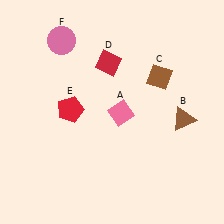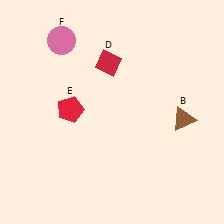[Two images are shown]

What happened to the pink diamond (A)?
The pink diamond (A) was removed in Image 2. It was in the bottom-right area of Image 1.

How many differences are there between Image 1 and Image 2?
There are 2 differences between the two images.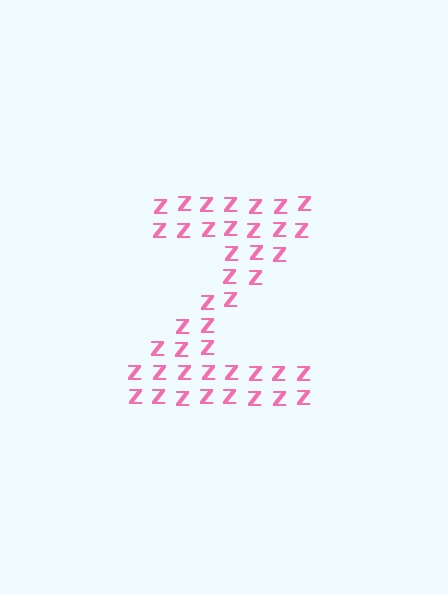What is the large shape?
The large shape is the letter Z.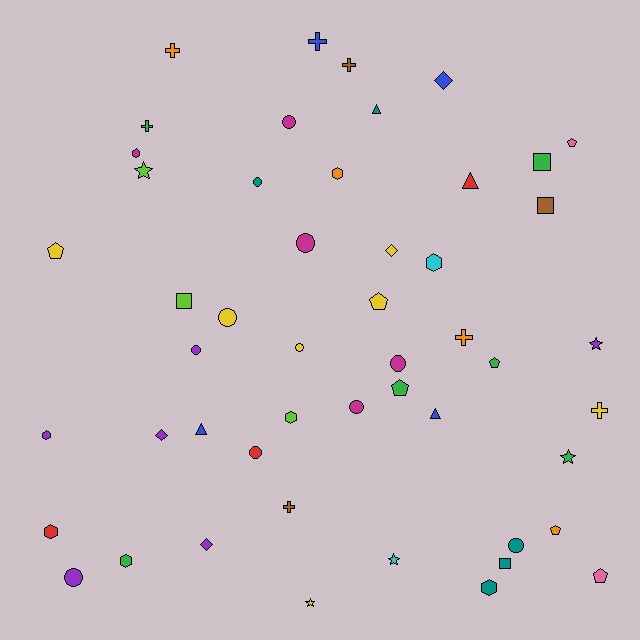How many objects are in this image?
There are 50 objects.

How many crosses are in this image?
There are 7 crosses.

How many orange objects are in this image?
There are 4 orange objects.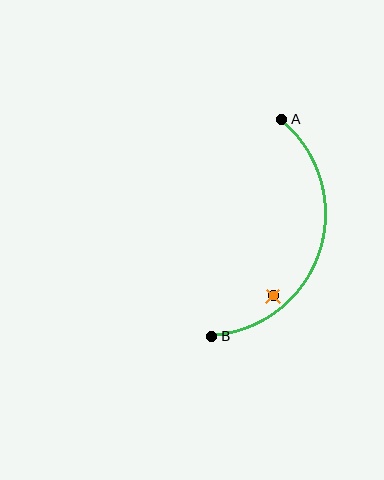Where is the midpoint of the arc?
The arc midpoint is the point on the curve farthest from the straight line joining A and B. It sits to the right of that line.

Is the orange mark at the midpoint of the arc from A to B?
No — the orange mark does not lie on the arc at all. It sits slightly inside the curve.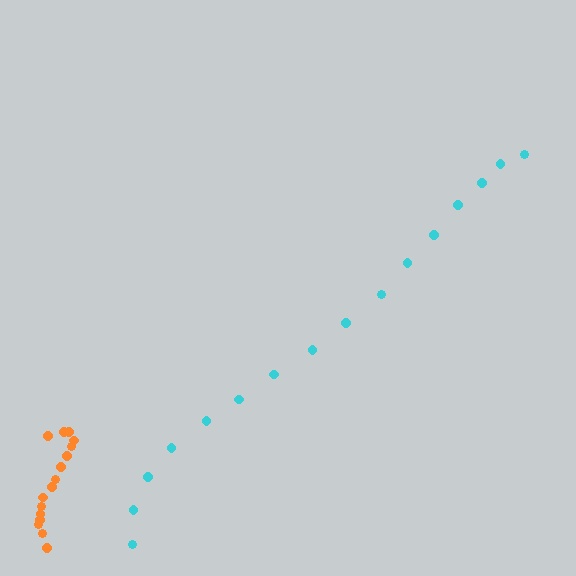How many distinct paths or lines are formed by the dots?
There are 2 distinct paths.